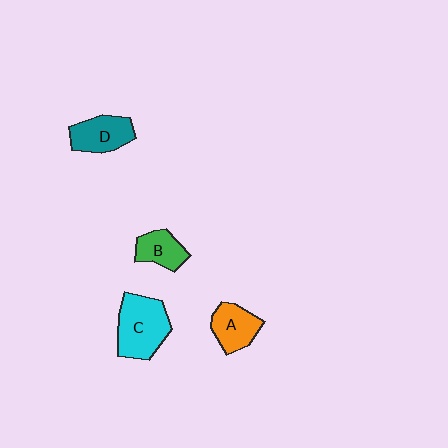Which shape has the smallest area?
Shape B (green).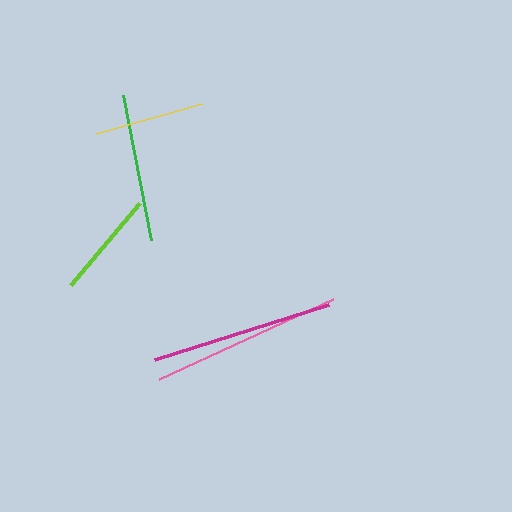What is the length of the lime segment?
The lime segment is approximately 106 pixels long.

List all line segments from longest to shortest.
From longest to shortest: pink, magenta, green, yellow, lime.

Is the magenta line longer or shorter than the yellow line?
The magenta line is longer than the yellow line.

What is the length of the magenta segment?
The magenta segment is approximately 182 pixels long.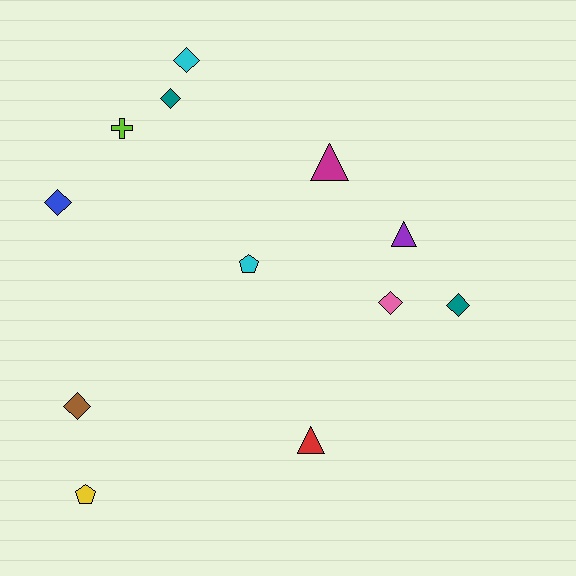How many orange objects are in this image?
There are no orange objects.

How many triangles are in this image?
There are 3 triangles.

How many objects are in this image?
There are 12 objects.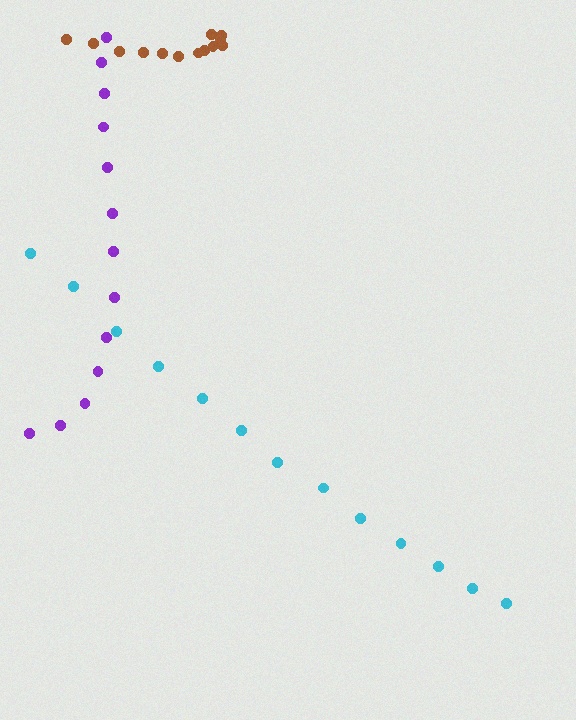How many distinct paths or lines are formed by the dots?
There are 3 distinct paths.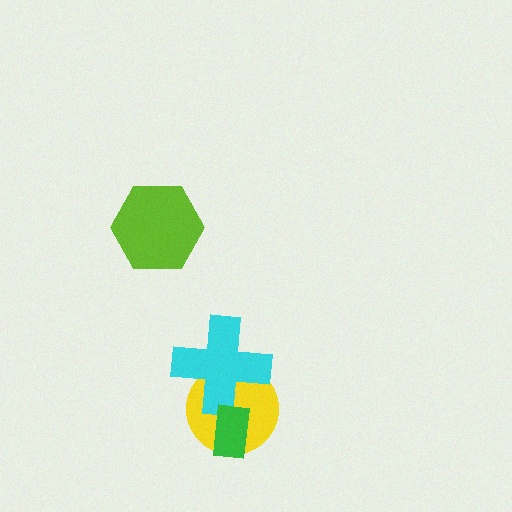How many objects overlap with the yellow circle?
2 objects overlap with the yellow circle.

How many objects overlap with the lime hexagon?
0 objects overlap with the lime hexagon.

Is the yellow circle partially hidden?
Yes, it is partially covered by another shape.